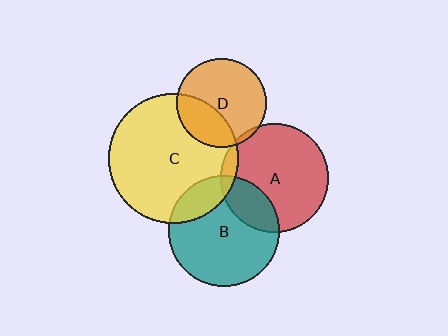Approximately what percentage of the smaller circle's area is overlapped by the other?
Approximately 5%.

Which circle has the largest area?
Circle C (yellow).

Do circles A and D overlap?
Yes.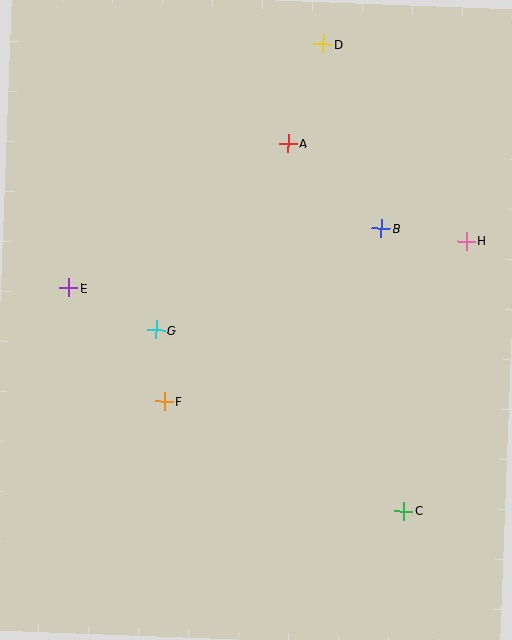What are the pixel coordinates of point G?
Point G is at (156, 330).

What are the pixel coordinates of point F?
Point F is at (164, 402).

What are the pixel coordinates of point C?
Point C is at (404, 511).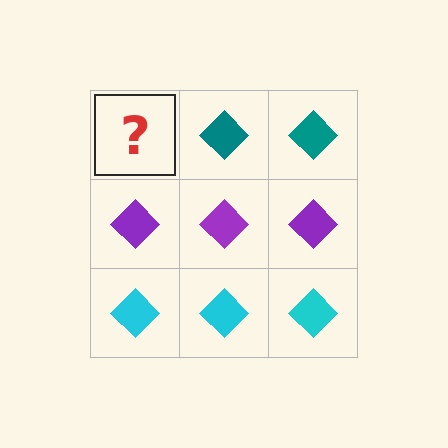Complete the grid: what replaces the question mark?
The question mark should be replaced with a teal diamond.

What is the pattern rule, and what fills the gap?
The rule is that each row has a consistent color. The gap should be filled with a teal diamond.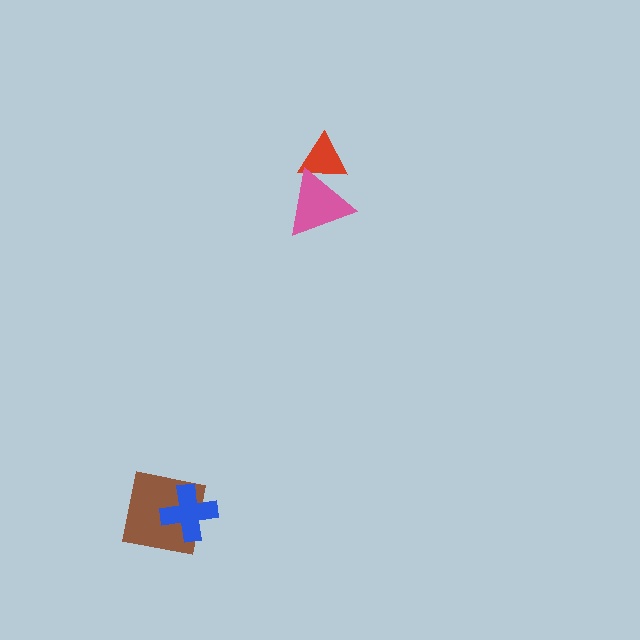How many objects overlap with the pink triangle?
1 object overlaps with the pink triangle.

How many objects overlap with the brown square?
1 object overlaps with the brown square.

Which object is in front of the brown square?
The blue cross is in front of the brown square.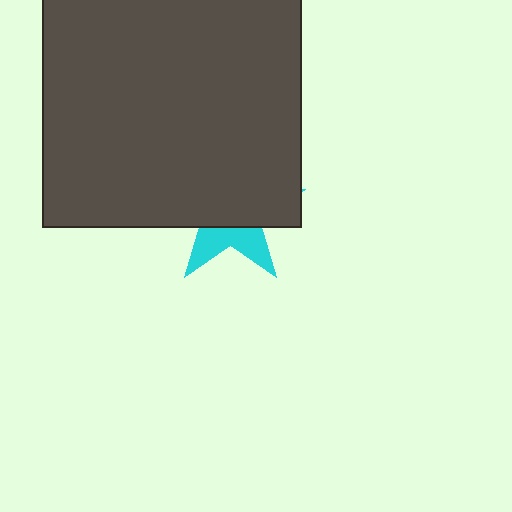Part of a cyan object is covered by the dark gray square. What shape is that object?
It is a star.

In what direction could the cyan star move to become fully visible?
The cyan star could move down. That would shift it out from behind the dark gray square entirely.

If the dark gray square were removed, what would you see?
You would see the complete cyan star.